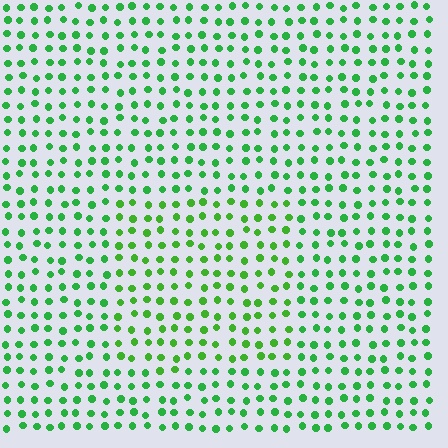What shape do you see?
I see a rectangle.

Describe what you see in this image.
The image is filled with small green elements in a uniform arrangement. A rectangle-shaped region is visible where the elements are tinted to a slightly different hue, forming a subtle color boundary.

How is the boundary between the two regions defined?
The boundary is defined purely by a slight shift in hue (about 19 degrees). Spacing, size, and orientation are identical on both sides.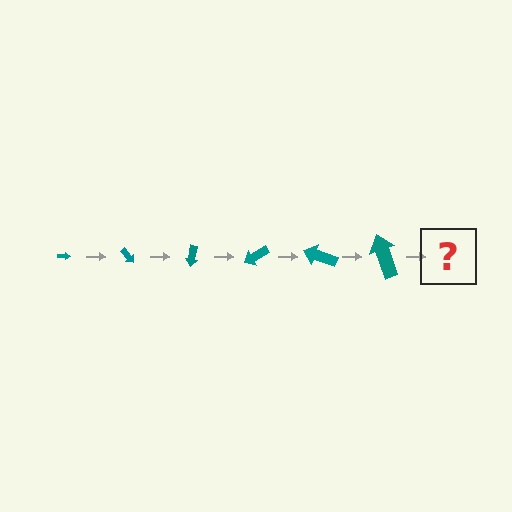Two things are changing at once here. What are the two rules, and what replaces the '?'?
The two rules are that the arrow grows larger each step and it rotates 50 degrees each step. The '?' should be an arrow, larger than the previous one and rotated 300 degrees from the start.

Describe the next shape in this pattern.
It should be an arrow, larger than the previous one and rotated 300 degrees from the start.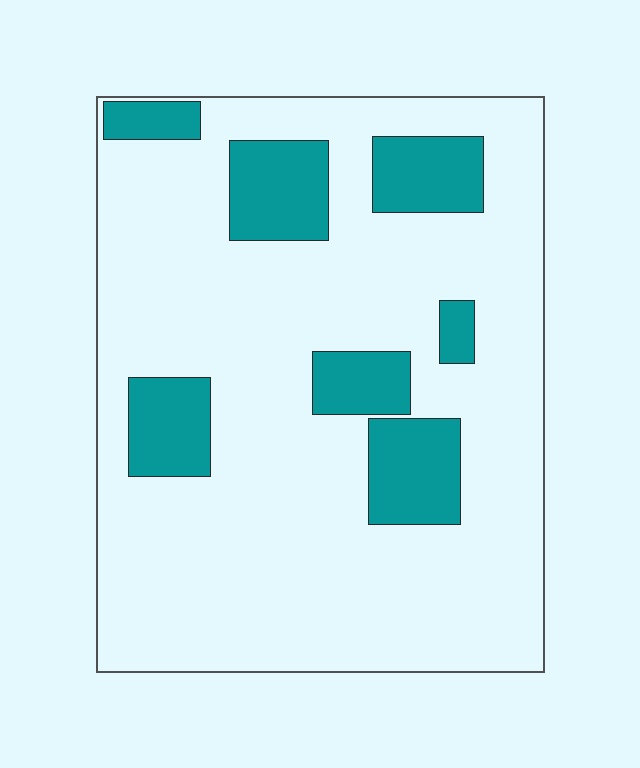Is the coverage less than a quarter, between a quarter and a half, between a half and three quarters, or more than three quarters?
Less than a quarter.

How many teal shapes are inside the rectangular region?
7.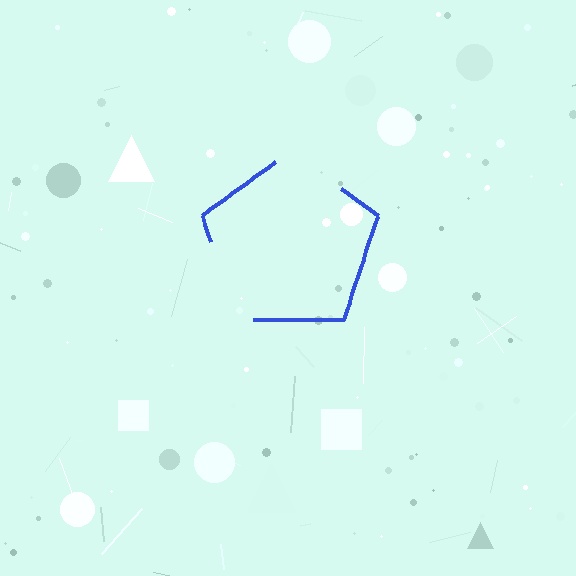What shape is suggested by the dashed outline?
The dashed outline suggests a pentagon.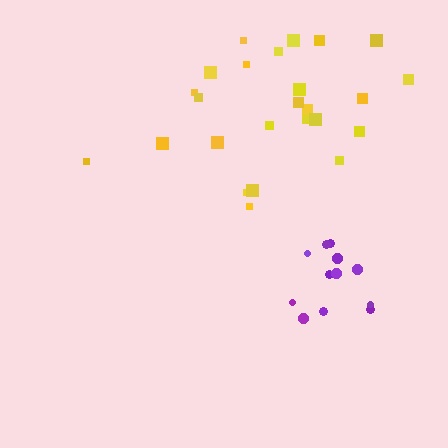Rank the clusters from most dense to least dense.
purple, yellow.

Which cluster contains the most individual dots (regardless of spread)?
Yellow (25).